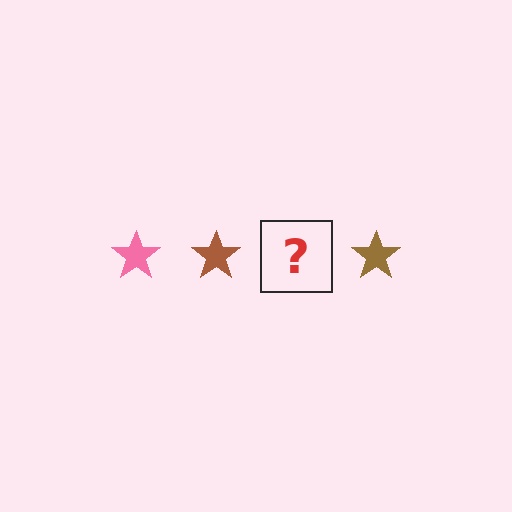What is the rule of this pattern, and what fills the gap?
The rule is that the pattern cycles through pink, brown stars. The gap should be filled with a pink star.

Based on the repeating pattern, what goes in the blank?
The blank should be a pink star.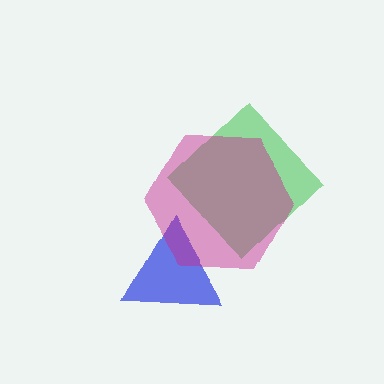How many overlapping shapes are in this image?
There are 3 overlapping shapes in the image.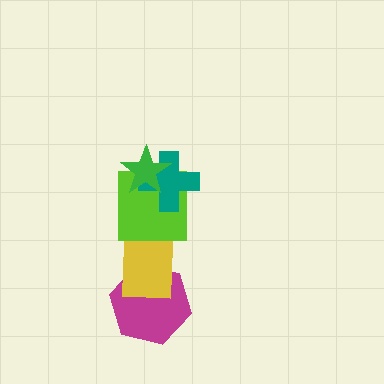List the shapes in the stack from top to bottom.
From top to bottom: the green star, the teal cross, the lime square, the yellow rectangle, the magenta hexagon.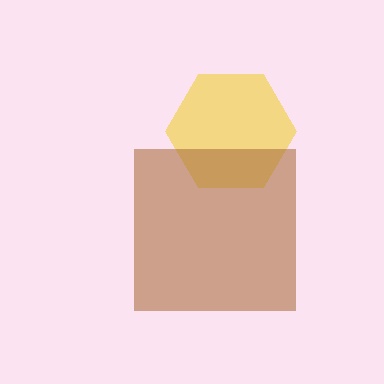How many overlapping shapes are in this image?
There are 2 overlapping shapes in the image.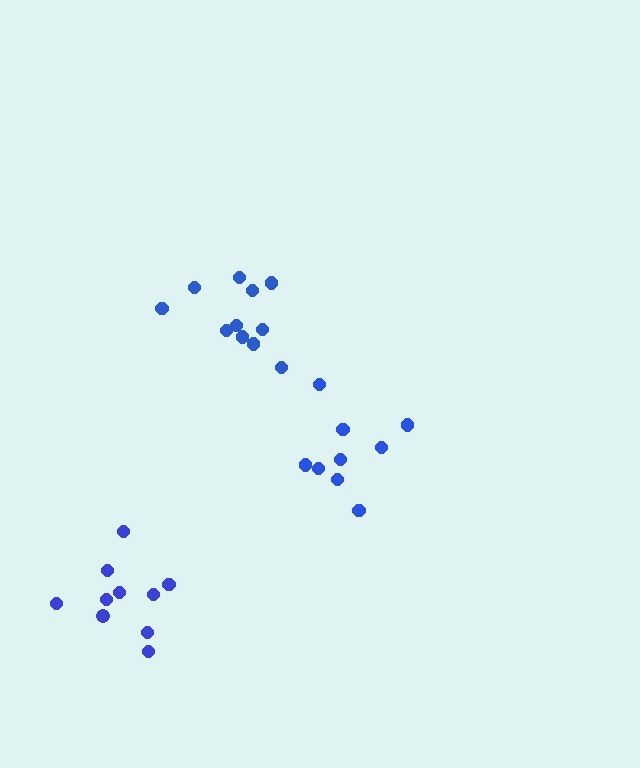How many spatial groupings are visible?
There are 3 spatial groupings.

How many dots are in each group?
Group 1: 11 dots, Group 2: 9 dots, Group 3: 10 dots (30 total).